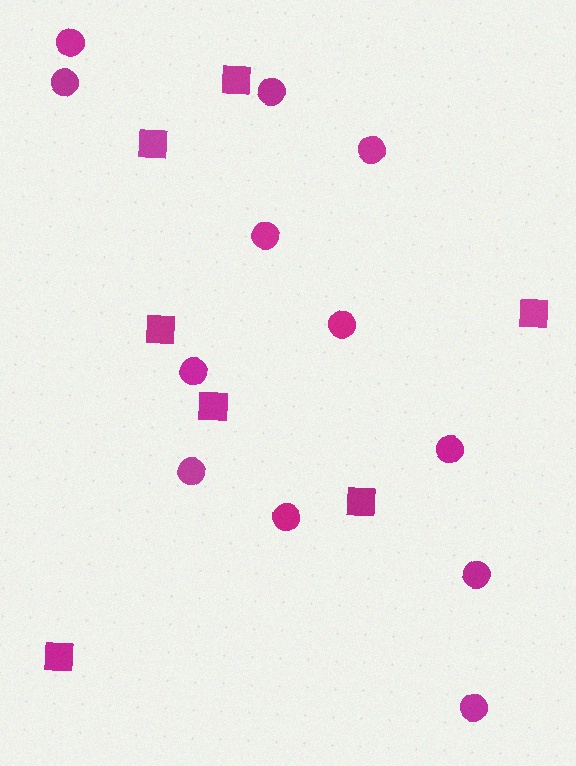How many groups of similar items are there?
There are 2 groups: one group of circles (12) and one group of squares (7).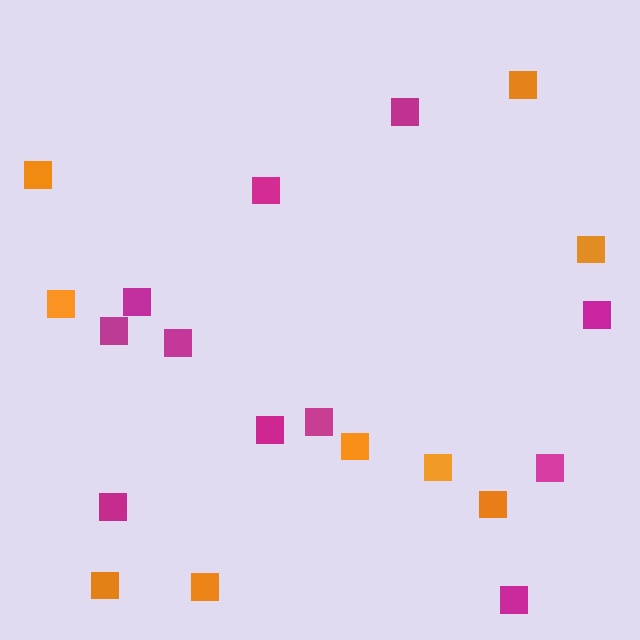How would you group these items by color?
There are 2 groups: one group of magenta squares (11) and one group of orange squares (9).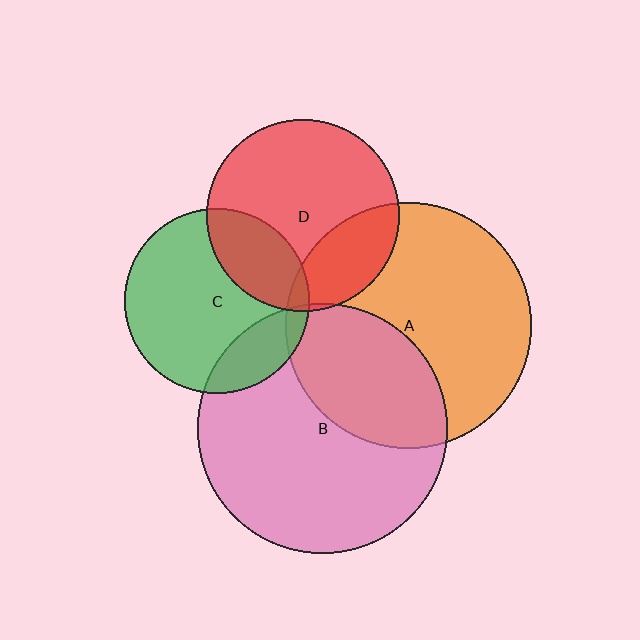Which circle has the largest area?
Circle B (pink).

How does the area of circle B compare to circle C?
Approximately 1.8 times.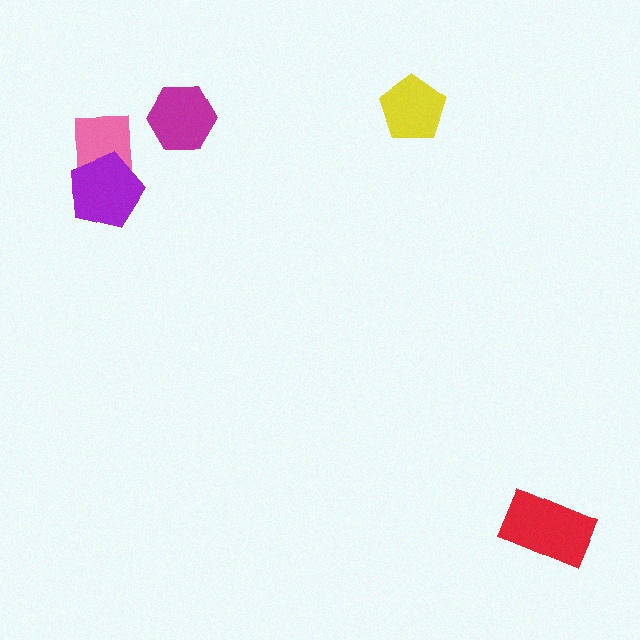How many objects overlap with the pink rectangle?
1 object overlaps with the pink rectangle.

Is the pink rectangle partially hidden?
Yes, it is partially covered by another shape.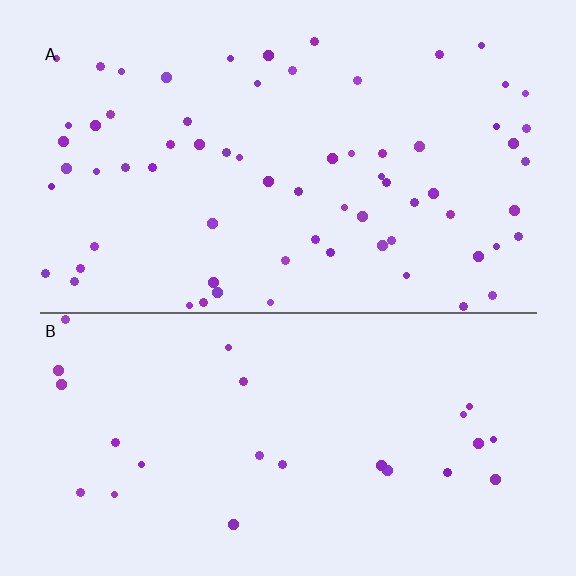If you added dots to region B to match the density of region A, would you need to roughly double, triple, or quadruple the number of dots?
Approximately triple.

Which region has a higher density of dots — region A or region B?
A (the top).